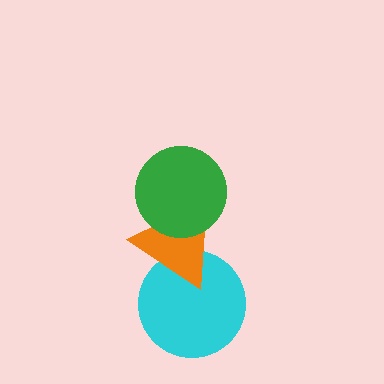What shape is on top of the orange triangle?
The green circle is on top of the orange triangle.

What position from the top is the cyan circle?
The cyan circle is 3rd from the top.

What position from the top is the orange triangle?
The orange triangle is 2nd from the top.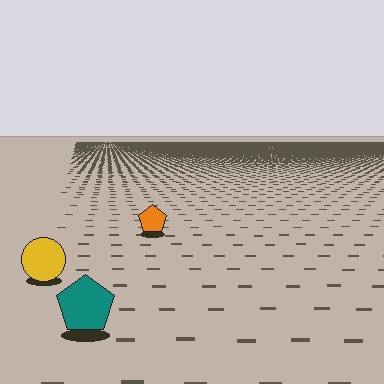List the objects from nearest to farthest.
From nearest to farthest: the teal pentagon, the yellow circle, the orange pentagon.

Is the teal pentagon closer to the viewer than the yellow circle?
Yes. The teal pentagon is closer — you can tell from the texture gradient: the ground texture is coarser near it.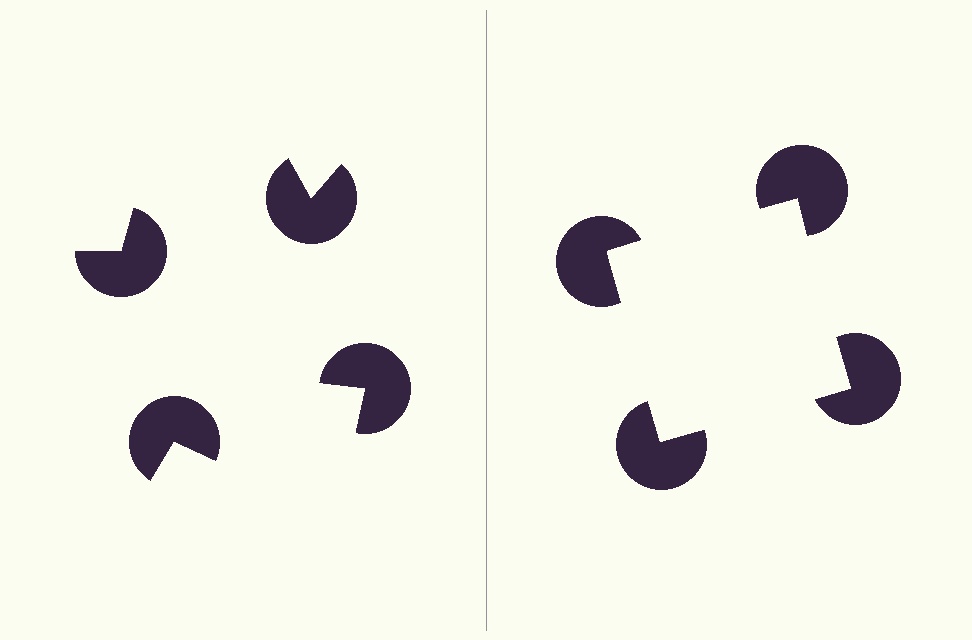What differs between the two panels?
The pac-man discs are positioned identically on both sides; only the wedge orientations differ. On the right they align to a square; on the left they are misaligned.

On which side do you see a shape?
An illusory square appears on the right side. On the left side the wedge cuts are rotated, so no coherent shape forms.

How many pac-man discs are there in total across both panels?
8 — 4 on each side.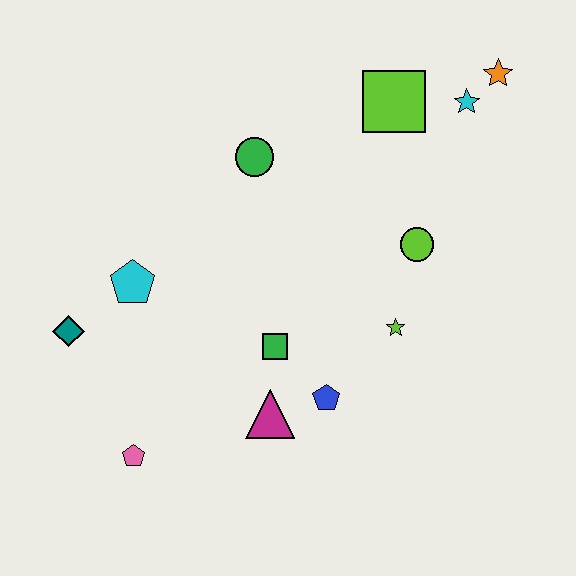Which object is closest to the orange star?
The cyan star is closest to the orange star.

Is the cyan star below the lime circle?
No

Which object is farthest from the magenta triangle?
The orange star is farthest from the magenta triangle.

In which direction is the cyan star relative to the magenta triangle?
The cyan star is above the magenta triangle.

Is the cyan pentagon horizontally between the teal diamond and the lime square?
Yes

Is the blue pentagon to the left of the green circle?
No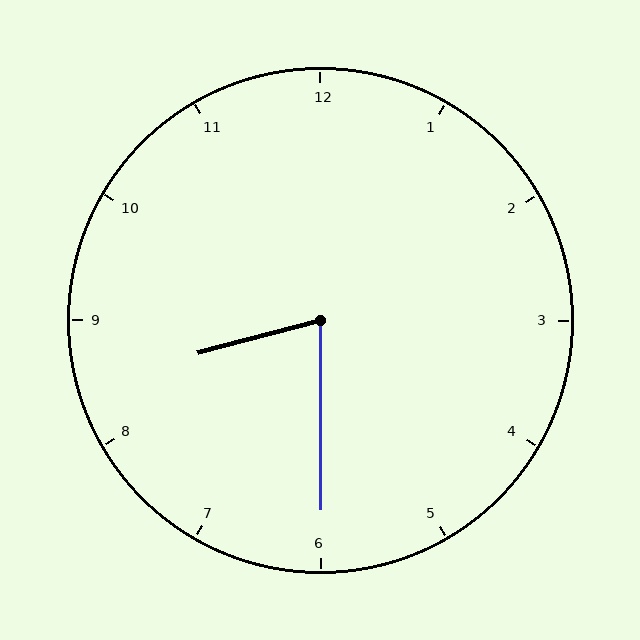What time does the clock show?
8:30.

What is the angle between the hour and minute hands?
Approximately 75 degrees.